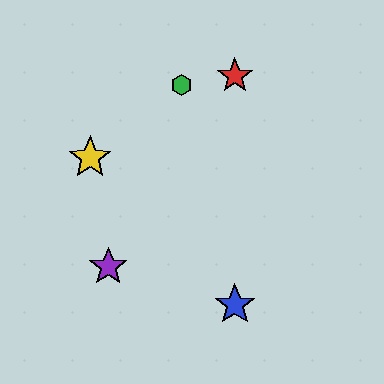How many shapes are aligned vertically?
2 shapes (the red star, the blue star) are aligned vertically.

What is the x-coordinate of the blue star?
The blue star is at x≈235.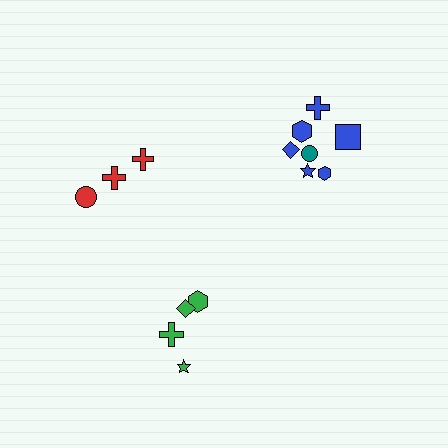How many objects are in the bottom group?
There are 4 objects.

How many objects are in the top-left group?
There are 3 objects.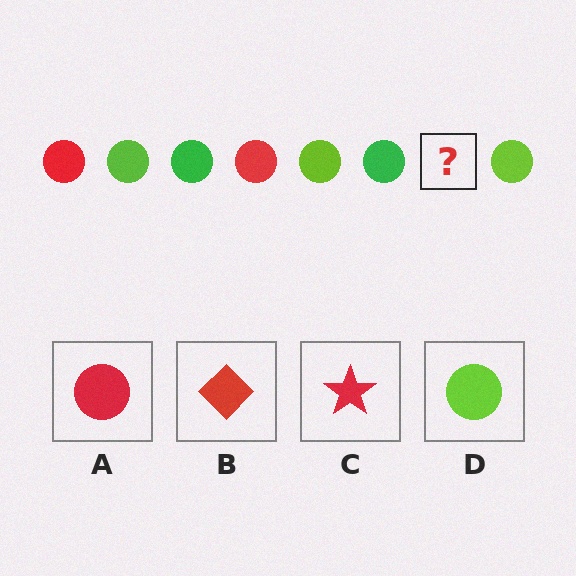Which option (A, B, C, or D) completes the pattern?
A.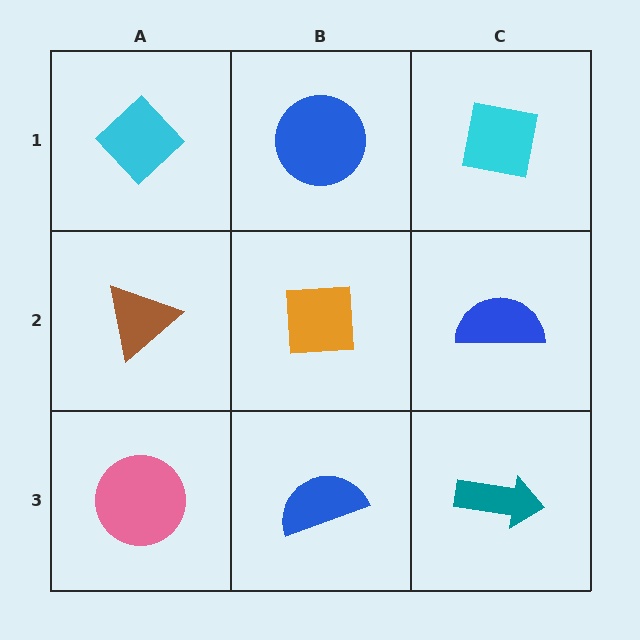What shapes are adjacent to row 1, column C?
A blue semicircle (row 2, column C), a blue circle (row 1, column B).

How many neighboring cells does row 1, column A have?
2.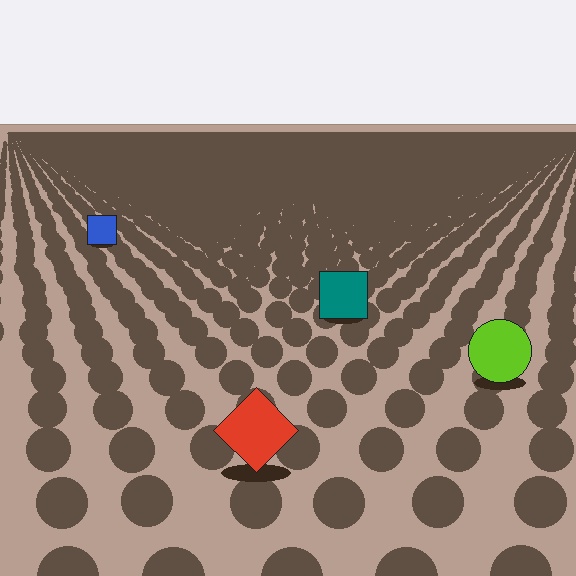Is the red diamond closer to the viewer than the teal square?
Yes. The red diamond is closer — you can tell from the texture gradient: the ground texture is coarser near it.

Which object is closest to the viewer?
The red diamond is closest. The texture marks near it are larger and more spread out.